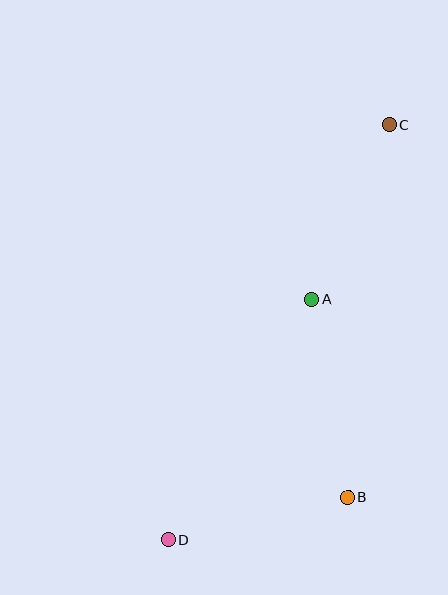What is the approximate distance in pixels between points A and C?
The distance between A and C is approximately 191 pixels.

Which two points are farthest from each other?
Points C and D are farthest from each other.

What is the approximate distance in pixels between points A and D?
The distance between A and D is approximately 280 pixels.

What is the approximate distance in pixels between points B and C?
The distance between B and C is approximately 375 pixels.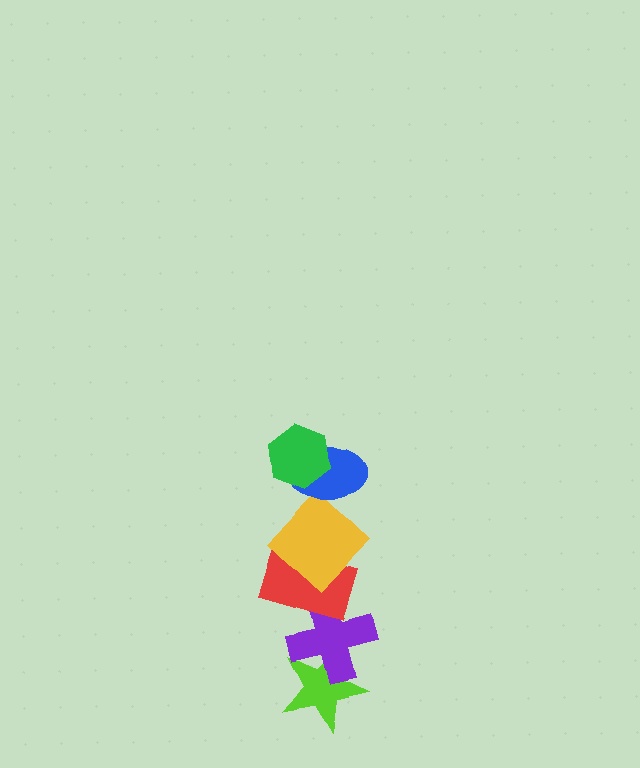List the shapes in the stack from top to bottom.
From top to bottom: the green hexagon, the blue ellipse, the yellow diamond, the red rectangle, the purple cross, the lime star.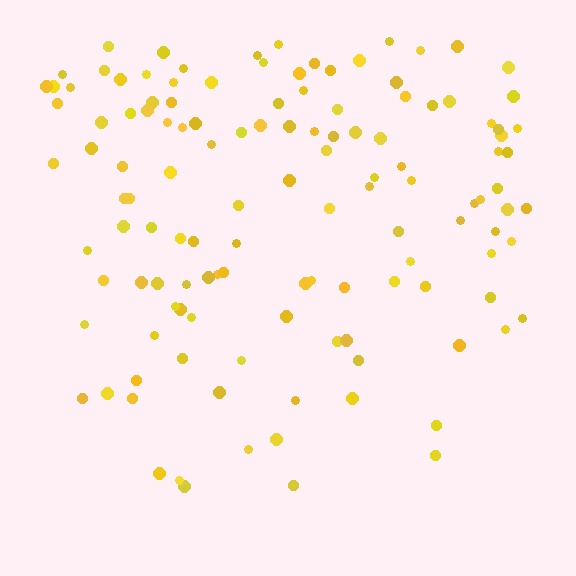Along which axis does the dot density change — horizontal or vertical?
Vertical.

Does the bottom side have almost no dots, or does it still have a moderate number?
Still a moderate number, just noticeably fewer than the top.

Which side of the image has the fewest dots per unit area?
The bottom.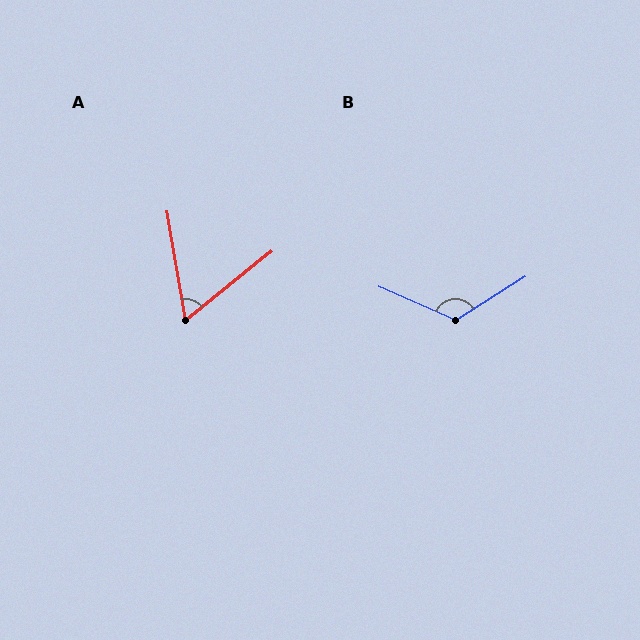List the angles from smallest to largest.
A (61°), B (124°).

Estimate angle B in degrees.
Approximately 124 degrees.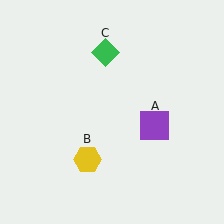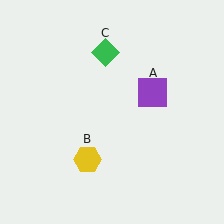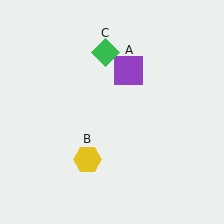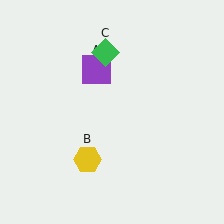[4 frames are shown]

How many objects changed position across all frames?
1 object changed position: purple square (object A).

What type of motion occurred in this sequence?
The purple square (object A) rotated counterclockwise around the center of the scene.